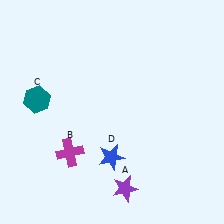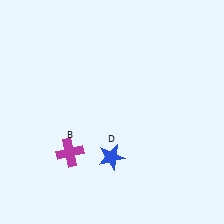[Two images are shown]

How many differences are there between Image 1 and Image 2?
There are 2 differences between the two images.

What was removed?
The purple star (A), the teal hexagon (C) were removed in Image 2.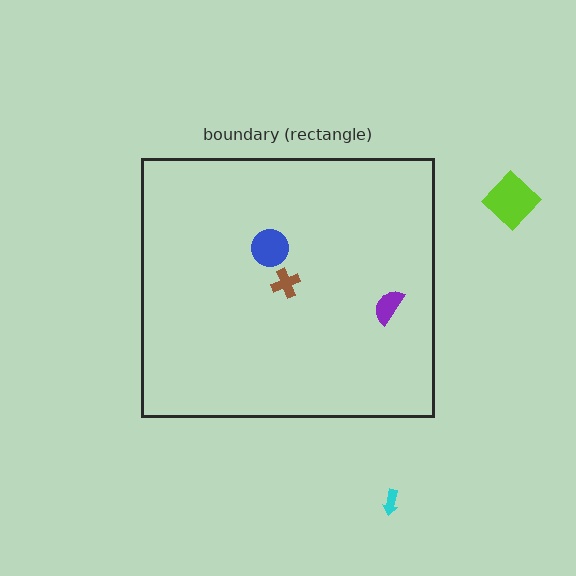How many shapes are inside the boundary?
3 inside, 2 outside.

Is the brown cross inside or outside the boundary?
Inside.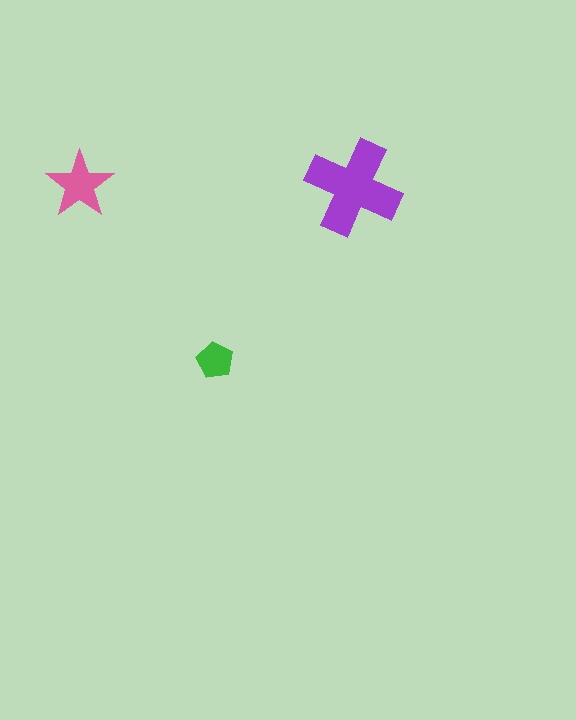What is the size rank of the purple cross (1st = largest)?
1st.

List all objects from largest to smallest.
The purple cross, the pink star, the green pentagon.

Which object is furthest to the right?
The purple cross is rightmost.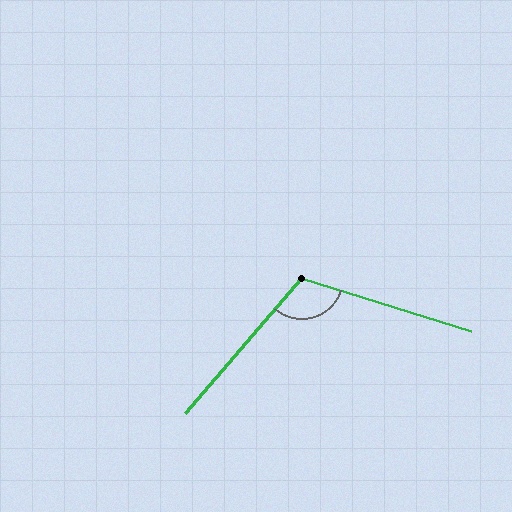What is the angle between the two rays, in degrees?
Approximately 113 degrees.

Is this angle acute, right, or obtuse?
It is obtuse.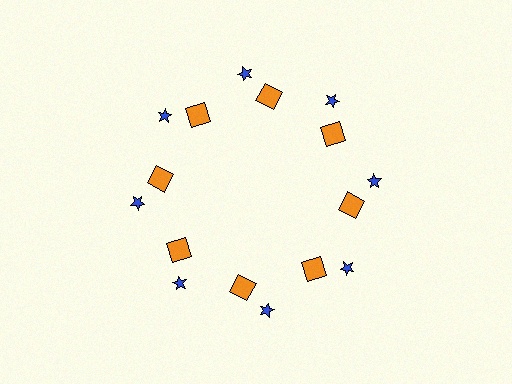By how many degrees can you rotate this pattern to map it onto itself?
The pattern maps onto itself every 45 degrees of rotation.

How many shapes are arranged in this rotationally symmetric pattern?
There are 16 shapes, arranged in 8 groups of 2.